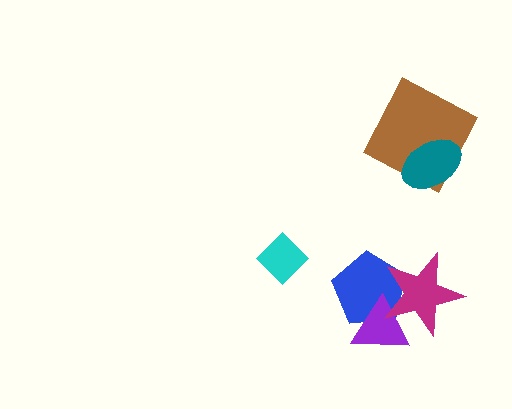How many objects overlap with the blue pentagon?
2 objects overlap with the blue pentagon.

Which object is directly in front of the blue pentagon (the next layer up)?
The purple triangle is directly in front of the blue pentagon.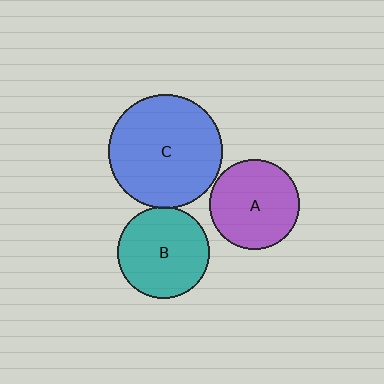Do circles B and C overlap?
Yes.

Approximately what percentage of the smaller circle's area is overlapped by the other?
Approximately 5%.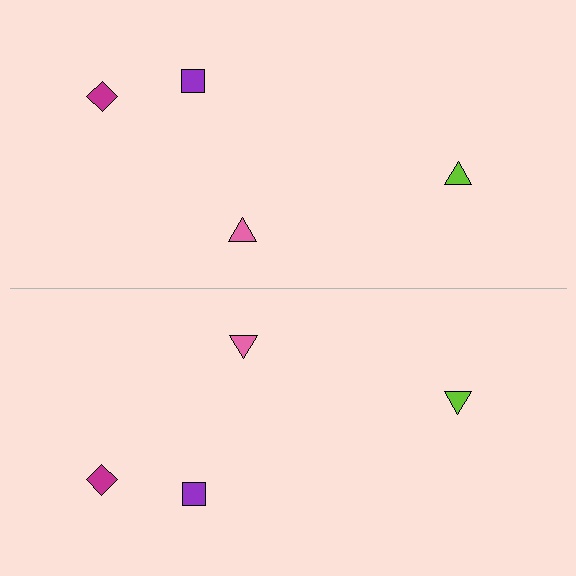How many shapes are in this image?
There are 8 shapes in this image.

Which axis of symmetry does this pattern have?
The pattern has a horizontal axis of symmetry running through the center of the image.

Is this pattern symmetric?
Yes, this pattern has bilateral (reflection) symmetry.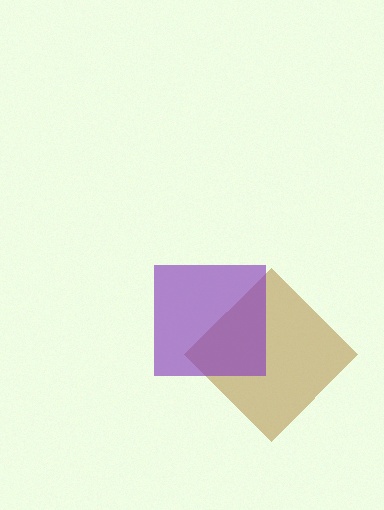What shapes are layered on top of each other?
The layered shapes are: a brown diamond, a purple square.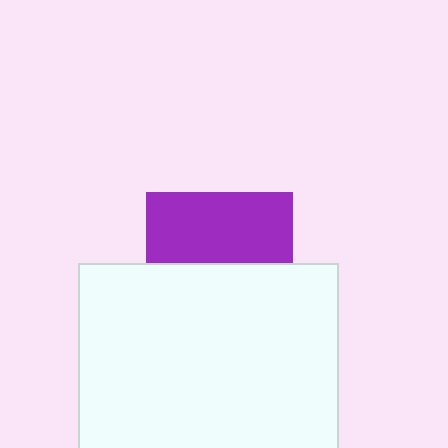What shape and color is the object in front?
The object in front is a white rectangle.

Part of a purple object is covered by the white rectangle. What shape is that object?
It is a square.